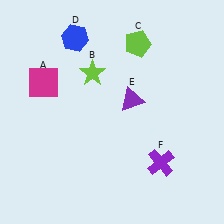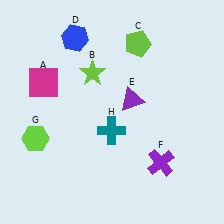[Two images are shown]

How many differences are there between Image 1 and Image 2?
There are 2 differences between the two images.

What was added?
A lime hexagon (G), a teal cross (H) were added in Image 2.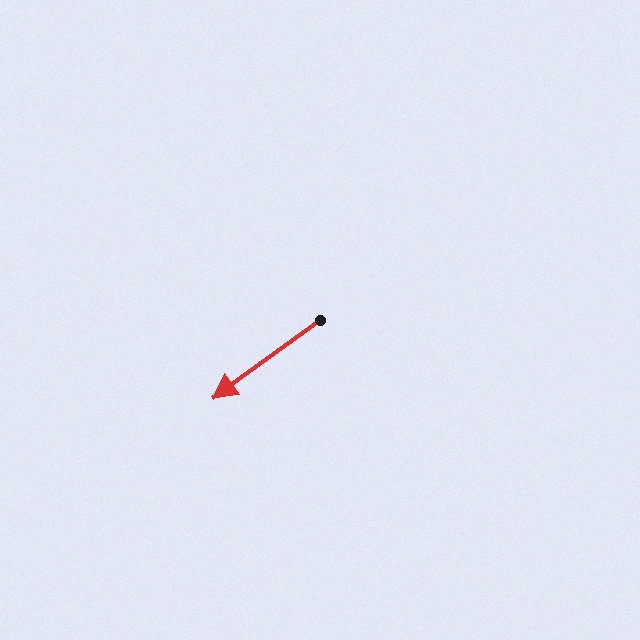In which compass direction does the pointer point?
Southwest.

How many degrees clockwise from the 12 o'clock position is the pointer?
Approximately 234 degrees.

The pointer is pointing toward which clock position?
Roughly 8 o'clock.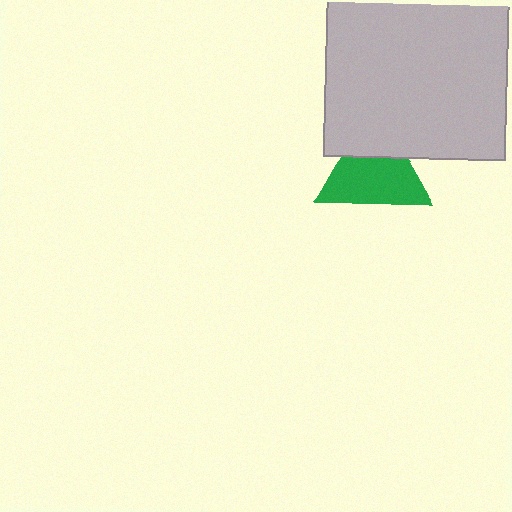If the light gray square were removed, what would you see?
You would see the complete green triangle.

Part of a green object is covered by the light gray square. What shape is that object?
It is a triangle.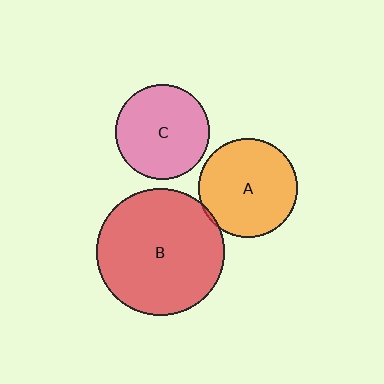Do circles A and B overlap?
Yes.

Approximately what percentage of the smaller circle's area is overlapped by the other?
Approximately 5%.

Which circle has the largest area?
Circle B (red).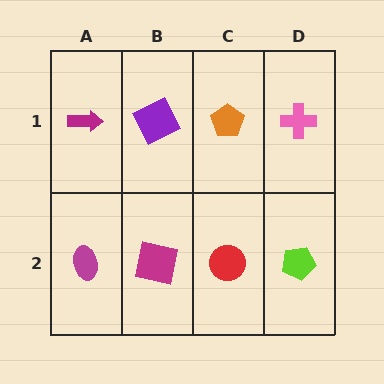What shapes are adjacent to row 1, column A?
A magenta ellipse (row 2, column A), a purple square (row 1, column B).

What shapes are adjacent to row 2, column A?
A magenta arrow (row 1, column A), a magenta square (row 2, column B).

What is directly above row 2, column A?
A magenta arrow.